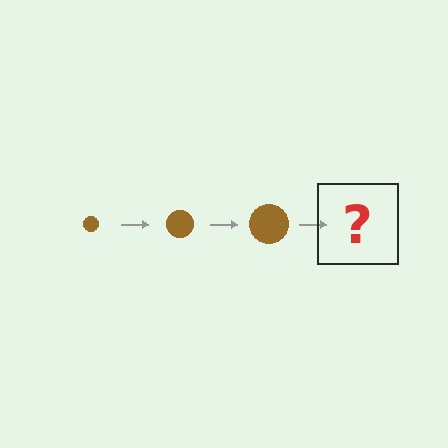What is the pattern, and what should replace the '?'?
The pattern is that the circle gets progressively larger each step. The '?' should be a brown circle, larger than the previous one.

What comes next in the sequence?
The next element should be a brown circle, larger than the previous one.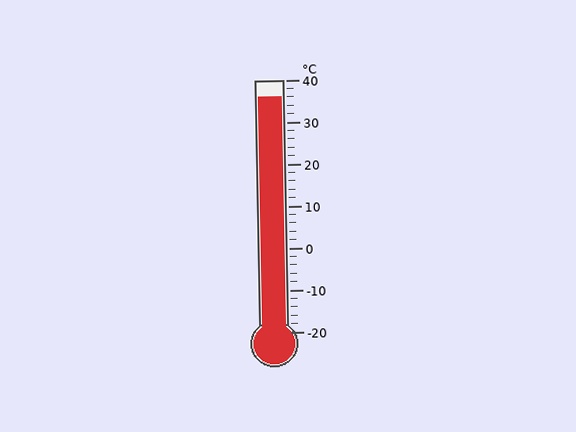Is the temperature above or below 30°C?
The temperature is above 30°C.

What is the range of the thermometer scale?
The thermometer scale ranges from -20°C to 40°C.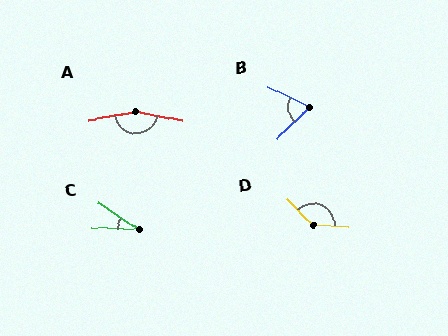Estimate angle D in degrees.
Approximately 137 degrees.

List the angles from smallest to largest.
C (32°), B (70°), D (137°), A (157°).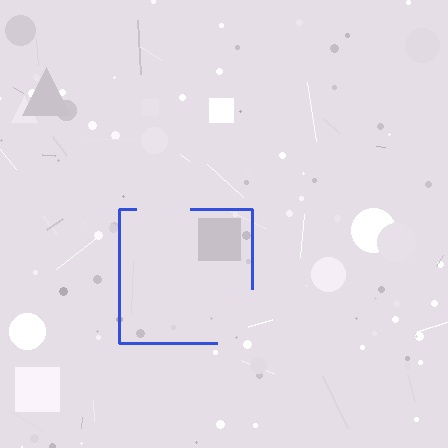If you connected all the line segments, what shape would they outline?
They would outline a square.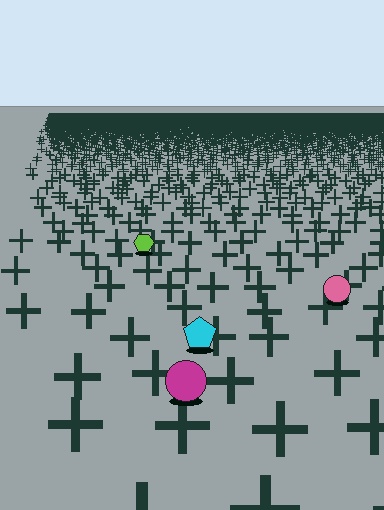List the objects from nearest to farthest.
From nearest to farthest: the magenta circle, the cyan pentagon, the pink circle, the lime hexagon.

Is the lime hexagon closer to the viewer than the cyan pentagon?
No. The cyan pentagon is closer — you can tell from the texture gradient: the ground texture is coarser near it.